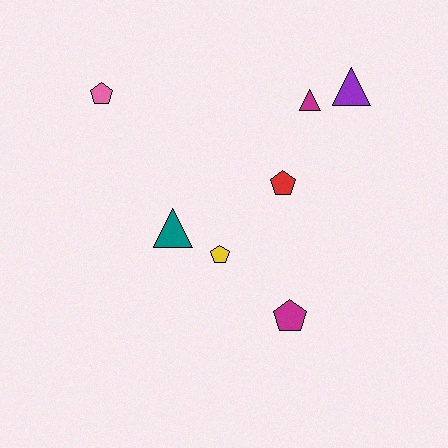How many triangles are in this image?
There are 3 triangles.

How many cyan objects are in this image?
There are no cyan objects.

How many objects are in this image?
There are 7 objects.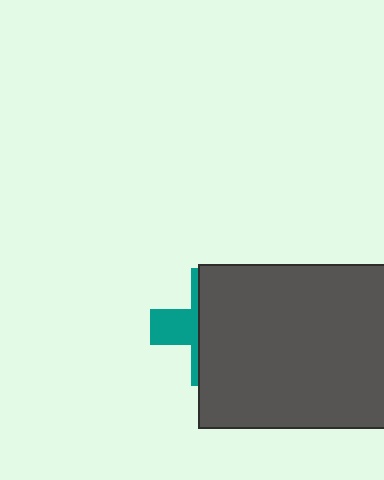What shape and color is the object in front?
The object in front is a dark gray rectangle.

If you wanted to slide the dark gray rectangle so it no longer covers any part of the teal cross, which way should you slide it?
Slide it right — that is the most direct way to separate the two shapes.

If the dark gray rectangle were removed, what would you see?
You would see the complete teal cross.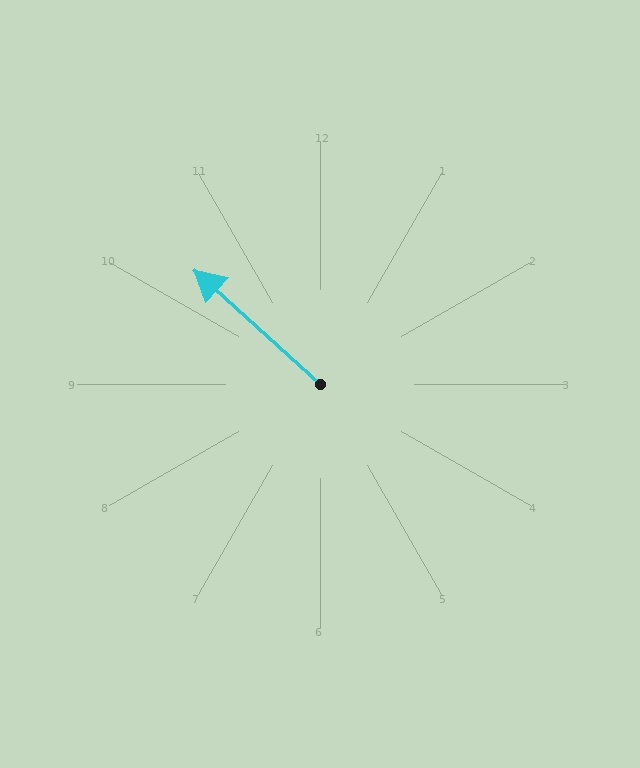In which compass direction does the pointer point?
Northwest.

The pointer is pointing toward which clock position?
Roughly 10 o'clock.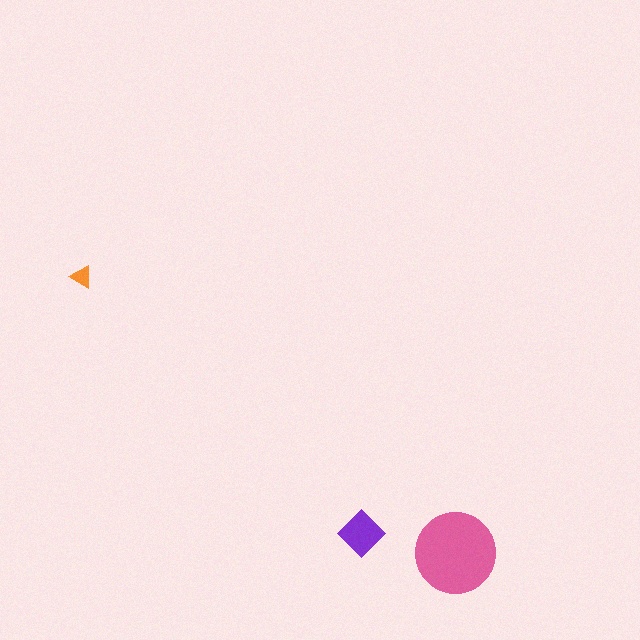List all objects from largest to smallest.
The pink circle, the purple diamond, the orange triangle.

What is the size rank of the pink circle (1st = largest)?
1st.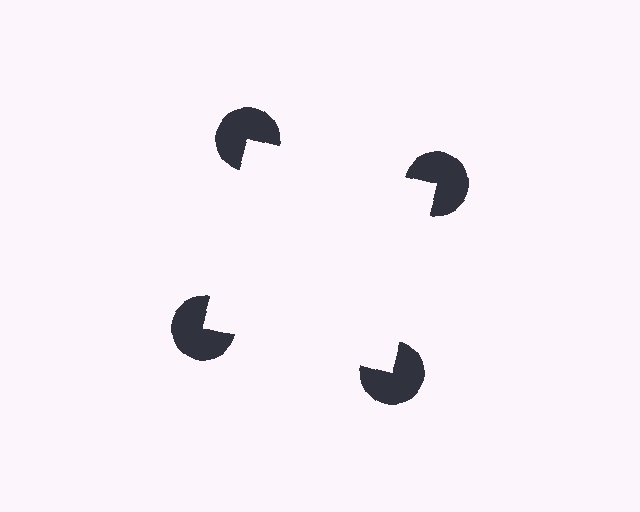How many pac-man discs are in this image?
There are 4 — one at each vertex of the illusory square.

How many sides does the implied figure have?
4 sides.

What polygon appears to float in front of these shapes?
An illusory square — its edges are inferred from the aligned wedge cuts in the pac-man discs, not physically drawn.